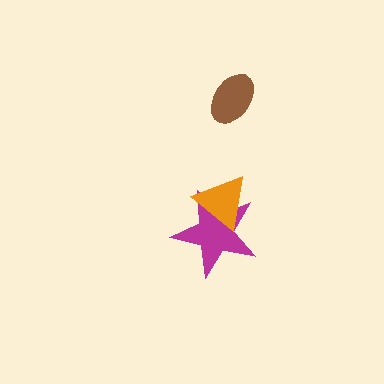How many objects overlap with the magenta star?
1 object overlaps with the magenta star.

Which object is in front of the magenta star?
The orange triangle is in front of the magenta star.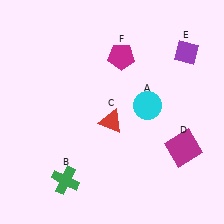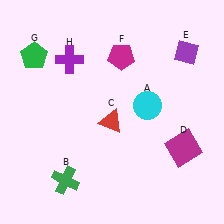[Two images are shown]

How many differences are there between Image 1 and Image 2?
There are 2 differences between the two images.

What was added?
A green pentagon (G), a purple cross (H) were added in Image 2.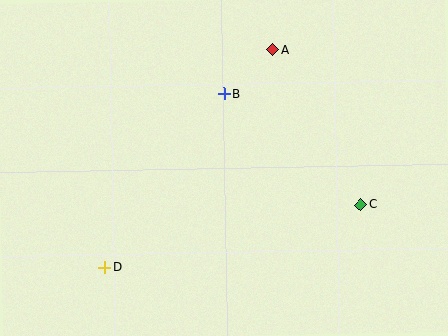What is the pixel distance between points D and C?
The distance between D and C is 264 pixels.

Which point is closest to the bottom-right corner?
Point C is closest to the bottom-right corner.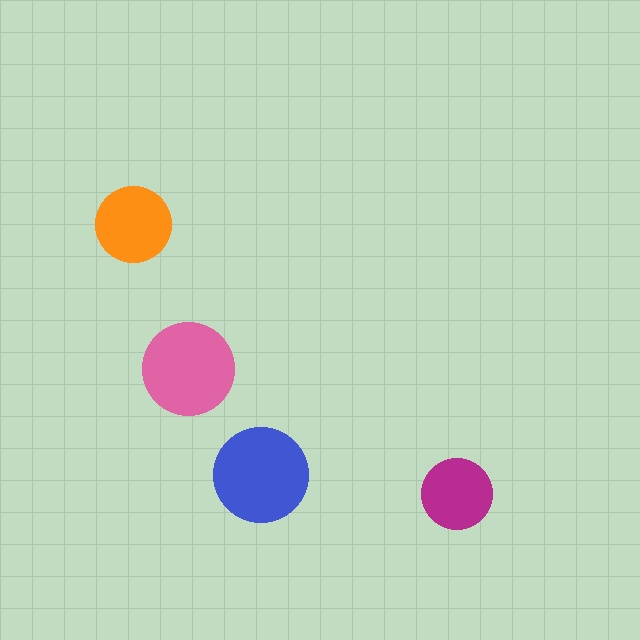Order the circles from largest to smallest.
the blue one, the pink one, the orange one, the magenta one.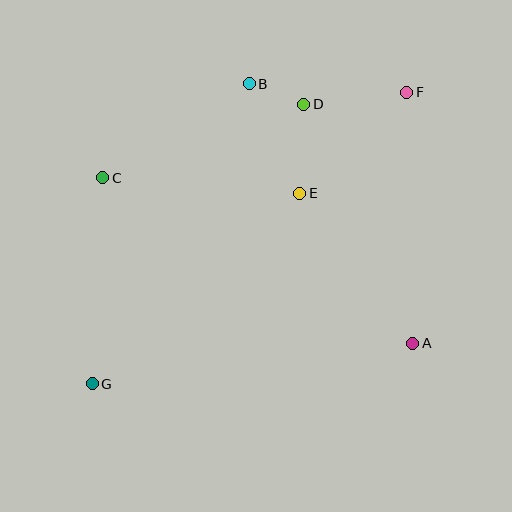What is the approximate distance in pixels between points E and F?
The distance between E and F is approximately 147 pixels.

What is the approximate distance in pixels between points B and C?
The distance between B and C is approximately 174 pixels.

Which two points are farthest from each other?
Points F and G are farthest from each other.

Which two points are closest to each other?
Points B and D are closest to each other.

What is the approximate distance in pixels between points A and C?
The distance between A and C is approximately 351 pixels.